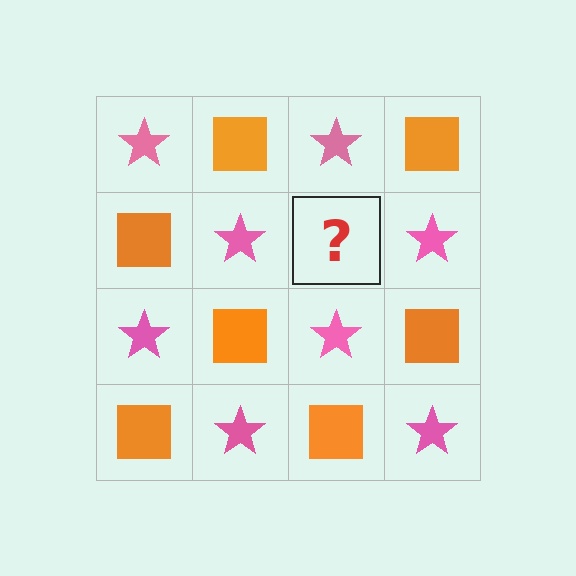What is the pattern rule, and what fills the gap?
The rule is that it alternates pink star and orange square in a checkerboard pattern. The gap should be filled with an orange square.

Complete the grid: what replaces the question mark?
The question mark should be replaced with an orange square.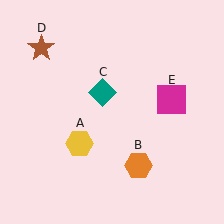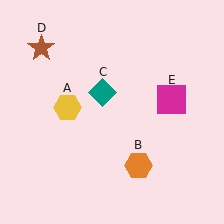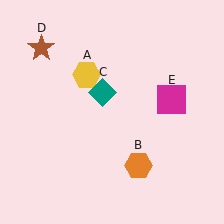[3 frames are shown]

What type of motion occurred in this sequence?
The yellow hexagon (object A) rotated clockwise around the center of the scene.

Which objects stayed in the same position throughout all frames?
Orange hexagon (object B) and teal diamond (object C) and brown star (object D) and magenta square (object E) remained stationary.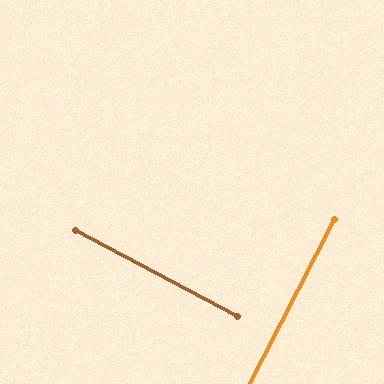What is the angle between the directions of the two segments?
Approximately 89 degrees.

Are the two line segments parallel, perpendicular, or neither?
Perpendicular — they meet at approximately 89°.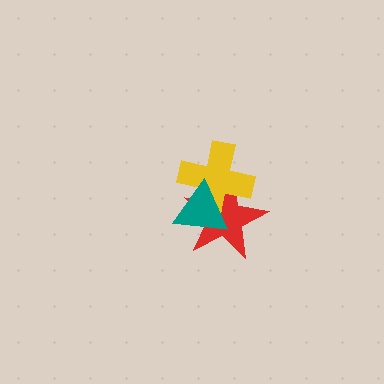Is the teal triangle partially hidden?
No, no other shape covers it.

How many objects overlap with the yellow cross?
2 objects overlap with the yellow cross.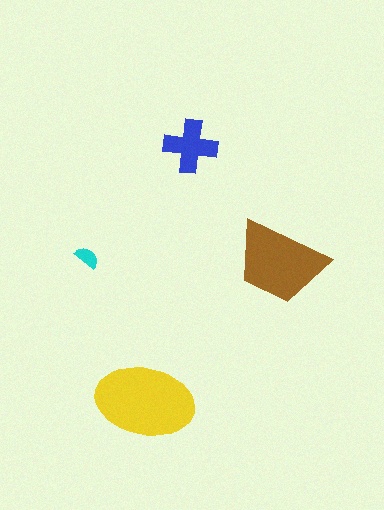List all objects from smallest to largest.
The cyan semicircle, the blue cross, the brown trapezoid, the yellow ellipse.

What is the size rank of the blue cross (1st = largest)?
3rd.